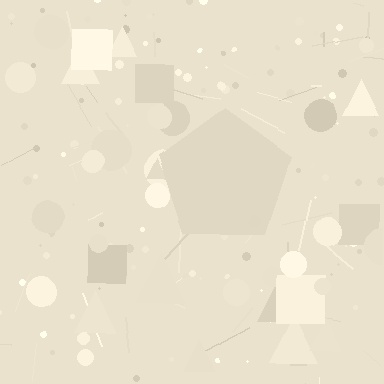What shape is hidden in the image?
A pentagon is hidden in the image.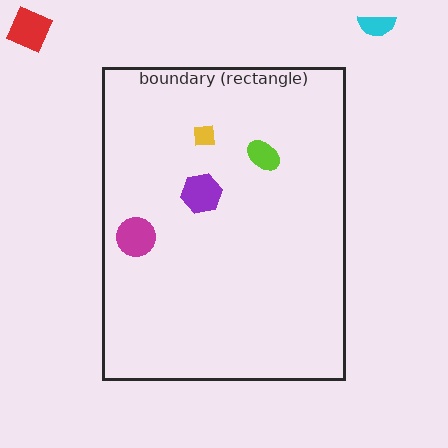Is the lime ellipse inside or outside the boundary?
Inside.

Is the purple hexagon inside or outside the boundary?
Inside.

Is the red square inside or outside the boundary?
Outside.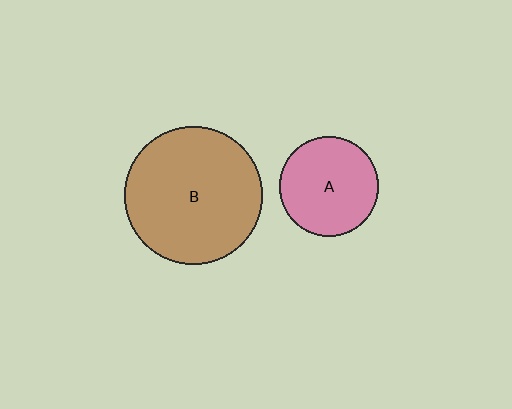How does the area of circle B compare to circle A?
Approximately 1.9 times.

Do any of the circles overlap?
No, none of the circles overlap.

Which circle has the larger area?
Circle B (brown).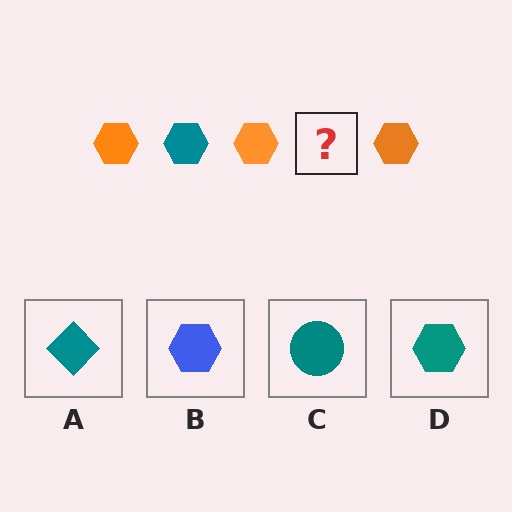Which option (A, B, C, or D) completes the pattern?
D.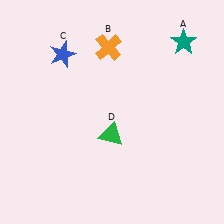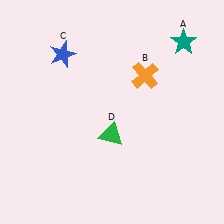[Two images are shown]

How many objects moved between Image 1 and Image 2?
1 object moved between the two images.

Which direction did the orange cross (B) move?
The orange cross (B) moved right.